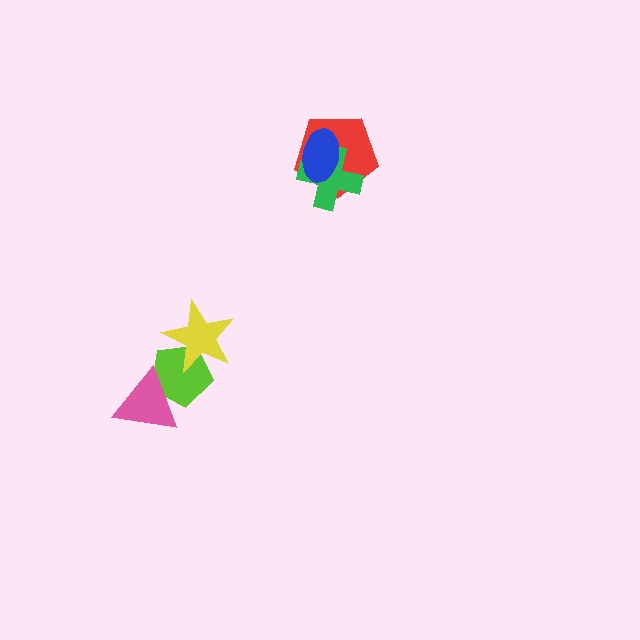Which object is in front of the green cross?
The blue ellipse is in front of the green cross.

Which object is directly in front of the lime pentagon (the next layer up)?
The pink triangle is directly in front of the lime pentagon.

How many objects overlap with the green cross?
2 objects overlap with the green cross.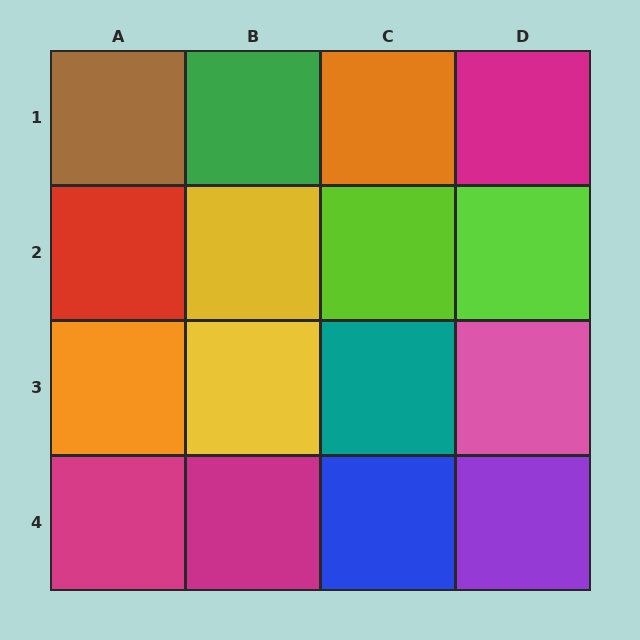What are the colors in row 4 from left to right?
Magenta, magenta, blue, purple.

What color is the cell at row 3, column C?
Teal.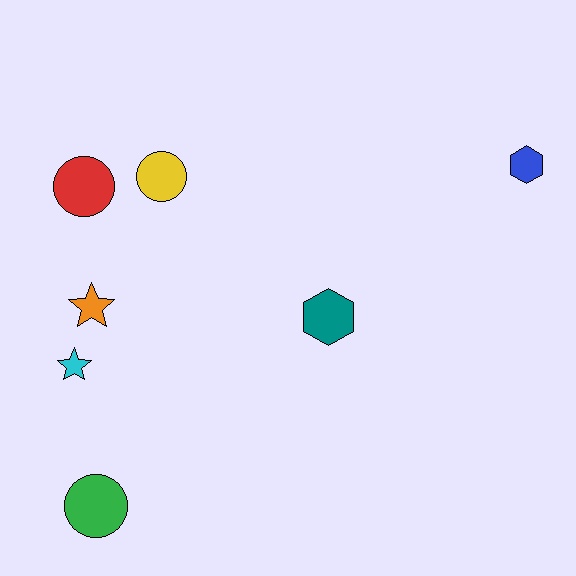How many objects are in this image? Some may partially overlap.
There are 7 objects.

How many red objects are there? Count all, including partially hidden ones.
There is 1 red object.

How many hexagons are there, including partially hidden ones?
There are 2 hexagons.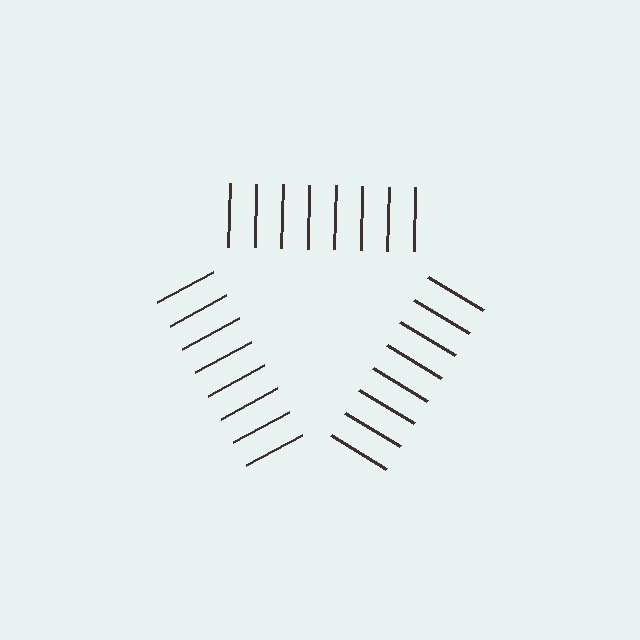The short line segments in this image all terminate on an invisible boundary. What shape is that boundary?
An illusory triangle — the line segments terminate on its edges but no continuous stroke is drawn.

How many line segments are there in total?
24 — 8 along each of the 3 edges.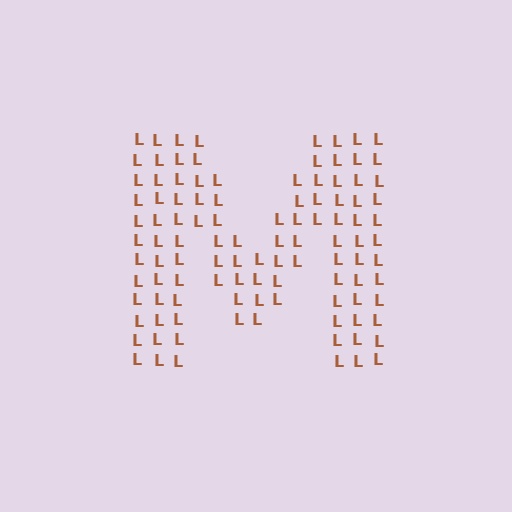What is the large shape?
The large shape is the letter M.